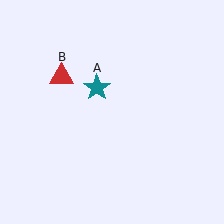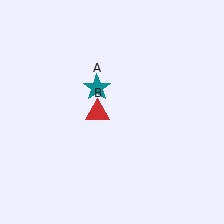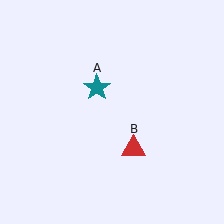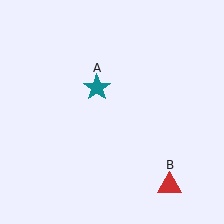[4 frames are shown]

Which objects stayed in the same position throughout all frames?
Teal star (object A) remained stationary.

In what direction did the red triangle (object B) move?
The red triangle (object B) moved down and to the right.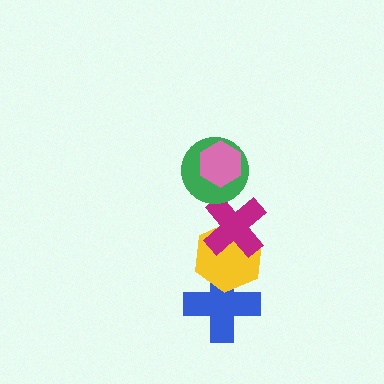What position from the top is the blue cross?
The blue cross is 5th from the top.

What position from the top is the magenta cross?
The magenta cross is 3rd from the top.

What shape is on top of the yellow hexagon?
The magenta cross is on top of the yellow hexagon.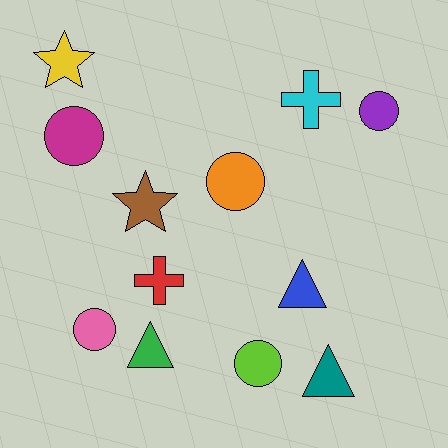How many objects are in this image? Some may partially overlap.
There are 12 objects.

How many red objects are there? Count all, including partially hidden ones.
There is 1 red object.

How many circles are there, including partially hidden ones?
There are 5 circles.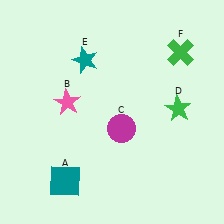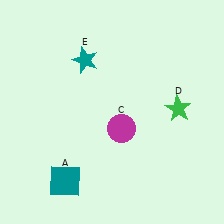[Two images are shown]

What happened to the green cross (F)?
The green cross (F) was removed in Image 2. It was in the top-right area of Image 1.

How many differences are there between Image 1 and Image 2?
There are 2 differences between the two images.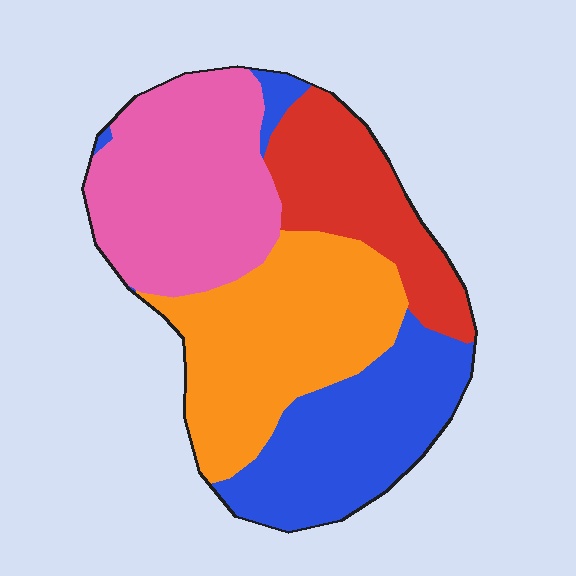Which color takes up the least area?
Red, at roughly 20%.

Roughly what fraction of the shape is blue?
Blue covers about 25% of the shape.